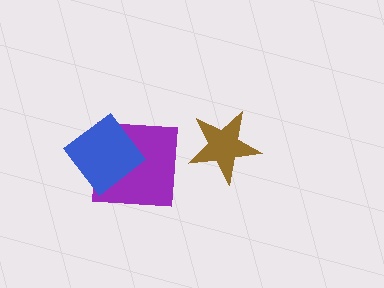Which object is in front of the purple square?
The blue diamond is in front of the purple square.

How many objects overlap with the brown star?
0 objects overlap with the brown star.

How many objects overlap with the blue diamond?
1 object overlaps with the blue diamond.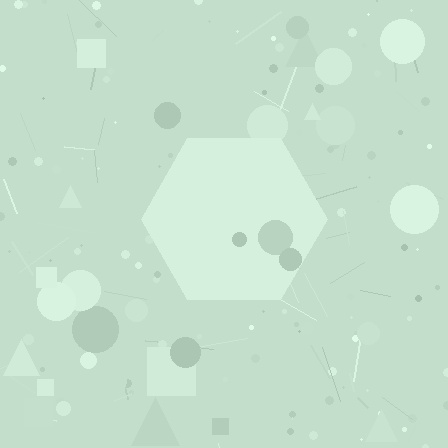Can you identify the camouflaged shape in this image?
The camouflaged shape is a hexagon.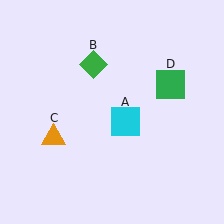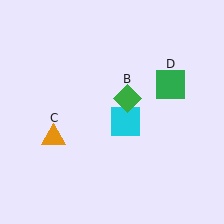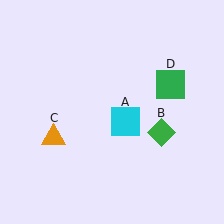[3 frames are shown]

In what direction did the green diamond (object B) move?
The green diamond (object B) moved down and to the right.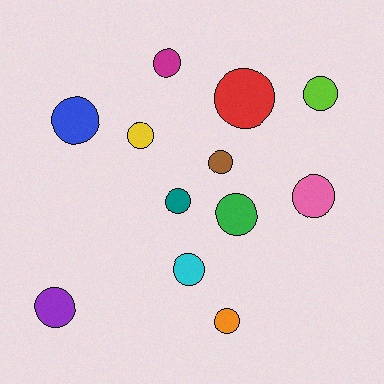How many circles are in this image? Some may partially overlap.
There are 12 circles.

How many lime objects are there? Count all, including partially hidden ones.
There is 1 lime object.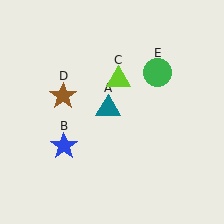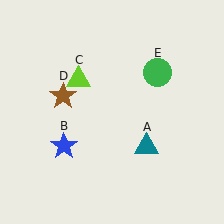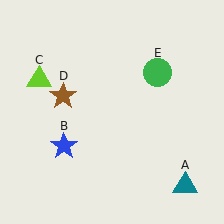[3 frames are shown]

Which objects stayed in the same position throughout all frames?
Blue star (object B) and brown star (object D) and green circle (object E) remained stationary.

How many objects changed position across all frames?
2 objects changed position: teal triangle (object A), lime triangle (object C).